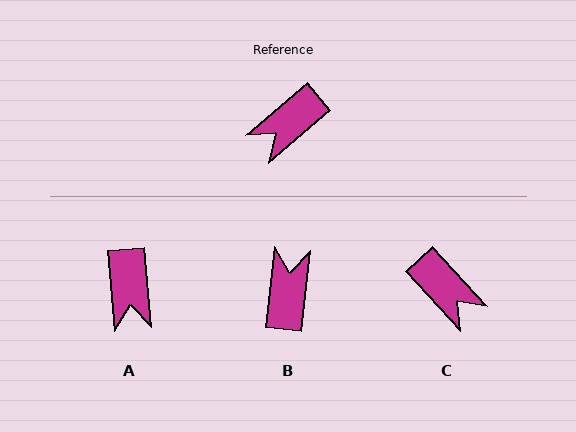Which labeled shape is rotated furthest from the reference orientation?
B, about 137 degrees away.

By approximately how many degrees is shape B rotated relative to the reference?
Approximately 137 degrees clockwise.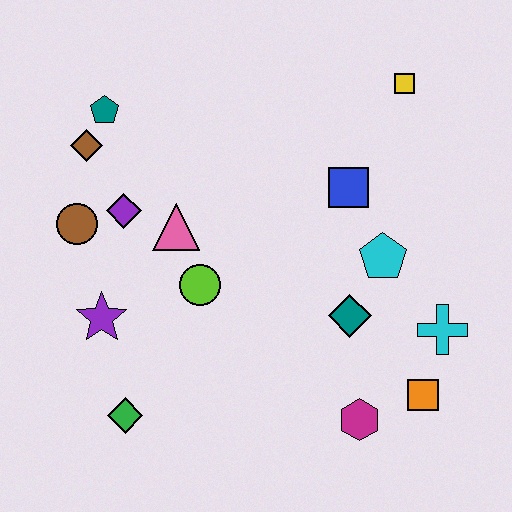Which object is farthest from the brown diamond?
The orange square is farthest from the brown diamond.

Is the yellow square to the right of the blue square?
Yes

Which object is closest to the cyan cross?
The orange square is closest to the cyan cross.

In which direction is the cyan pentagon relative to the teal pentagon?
The cyan pentagon is to the right of the teal pentagon.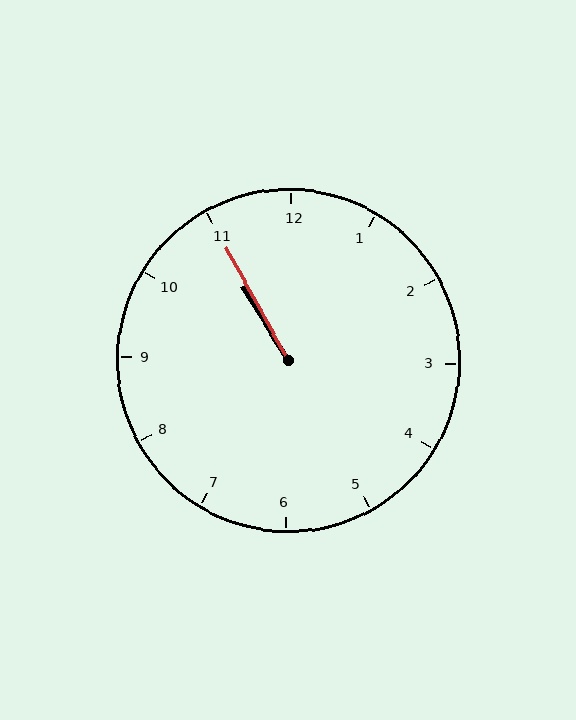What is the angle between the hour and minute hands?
Approximately 2 degrees.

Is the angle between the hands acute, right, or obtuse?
It is acute.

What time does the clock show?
10:55.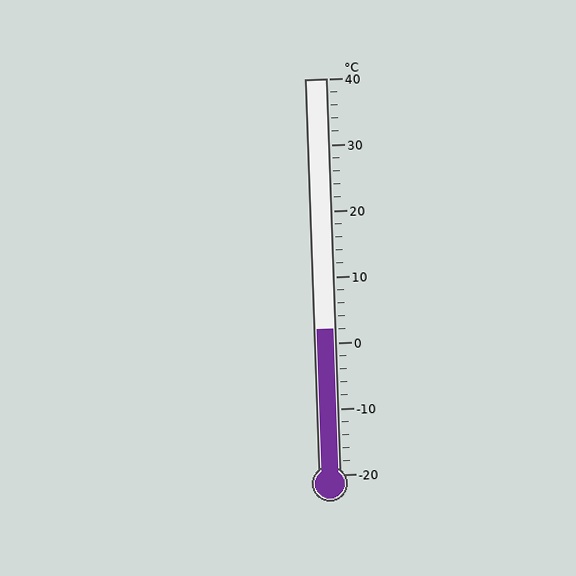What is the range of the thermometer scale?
The thermometer scale ranges from -20°C to 40°C.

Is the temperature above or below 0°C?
The temperature is above 0°C.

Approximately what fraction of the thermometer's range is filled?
The thermometer is filled to approximately 35% of its range.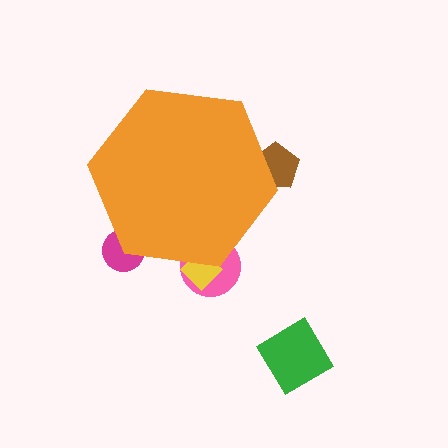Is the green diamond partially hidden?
No, the green diamond is fully visible.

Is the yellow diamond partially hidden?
Yes, the yellow diamond is partially hidden behind the orange hexagon.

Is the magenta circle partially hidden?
Yes, the magenta circle is partially hidden behind the orange hexagon.